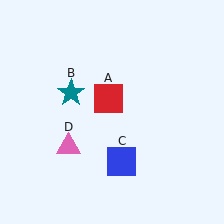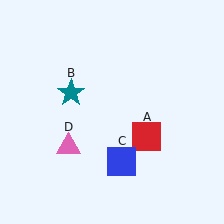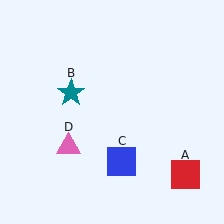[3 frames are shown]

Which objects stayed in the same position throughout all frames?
Teal star (object B) and blue square (object C) and pink triangle (object D) remained stationary.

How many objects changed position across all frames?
1 object changed position: red square (object A).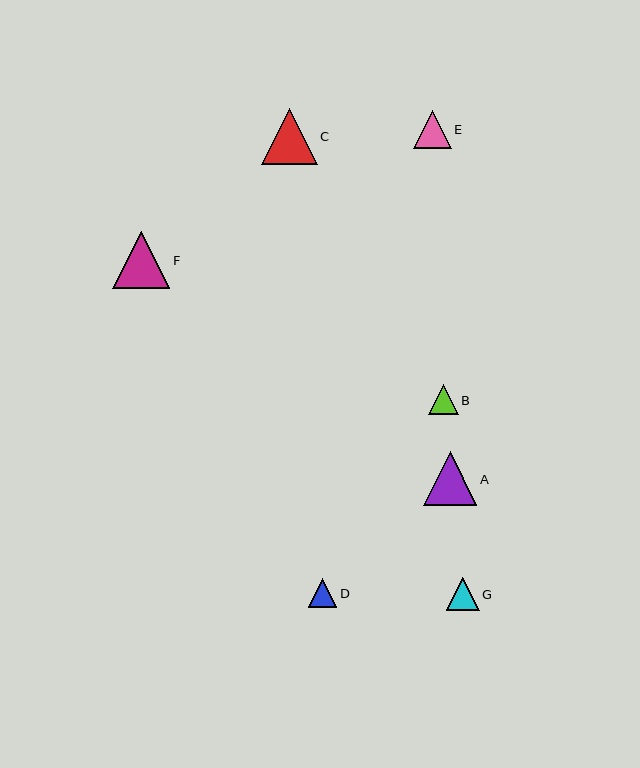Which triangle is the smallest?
Triangle D is the smallest with a size of approximately 29 pixels.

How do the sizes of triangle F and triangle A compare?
Triangle F and triangle A are approximately the same size.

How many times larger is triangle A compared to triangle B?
Triangle A is approximately 1.8 times the size of triangle B.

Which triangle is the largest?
Triangle F is the largest with a size of approximately 57 pixels.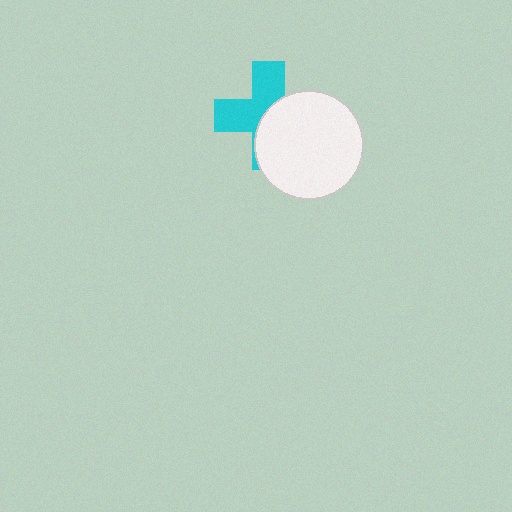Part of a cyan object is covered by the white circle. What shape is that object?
It is a cross.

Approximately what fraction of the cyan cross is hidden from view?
Roughly 50% of the cyan cross is hidden behind the white circle.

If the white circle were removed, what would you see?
You would see the complete cyan cross.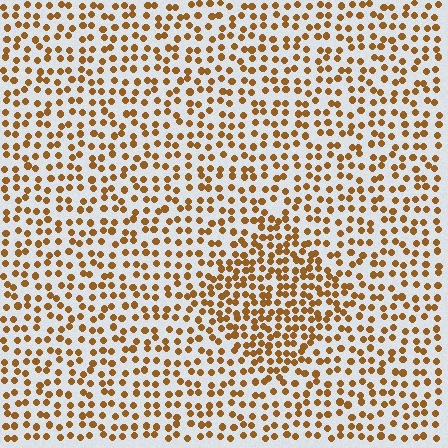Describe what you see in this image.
The image contains small brown elements arranged at two different densities. A diamond-shaped region is visible where the elements are more densely packed than the surrounding area.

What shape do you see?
I see a diamond.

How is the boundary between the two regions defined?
The boundary is defined by a change in element density (approximately 1.7x ratio). All elements are the same color, size, and shape.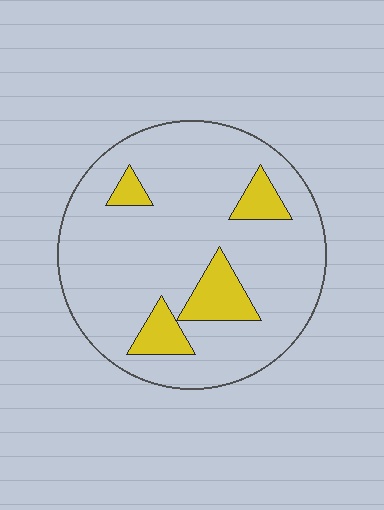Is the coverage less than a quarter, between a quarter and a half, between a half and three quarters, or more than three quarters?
Less than a quarter.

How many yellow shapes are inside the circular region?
4.